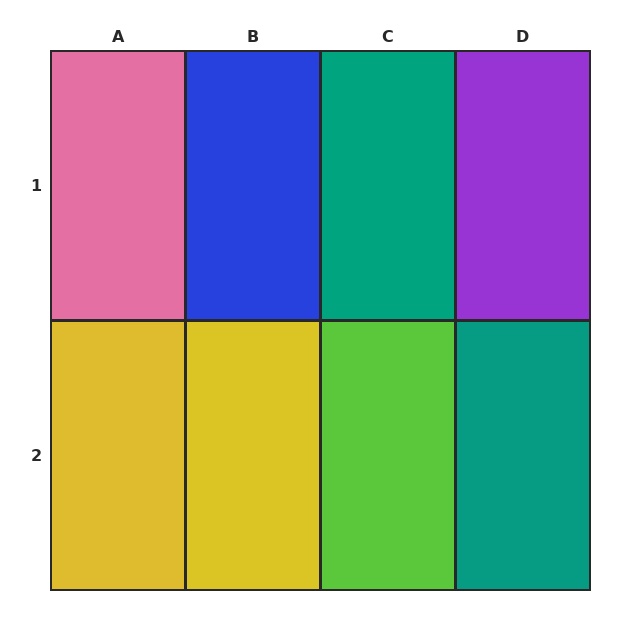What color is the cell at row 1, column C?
Teal.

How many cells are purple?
1 cell is purple.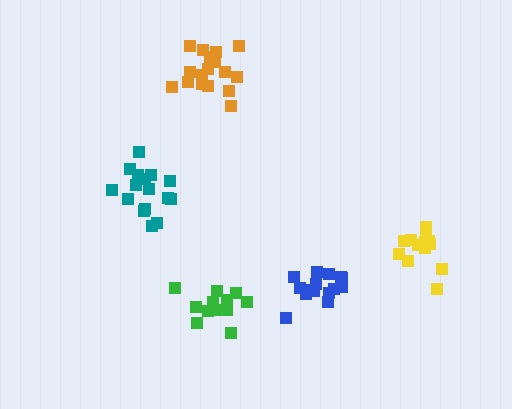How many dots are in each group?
Group 1: 15 dots, Group 2: 13 dots, Group 3: 16 dots, Group 4: 17 dots, Group 5: 12 dots (73 total).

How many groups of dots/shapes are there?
There are 5 groups.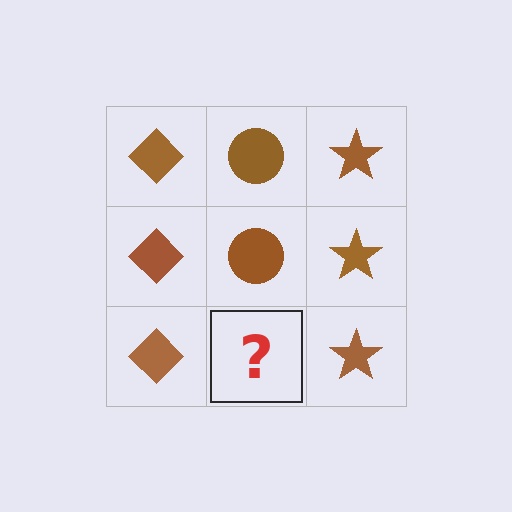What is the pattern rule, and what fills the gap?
The rule is that each column has a consistent shape. The gap should be filled with a brown circle.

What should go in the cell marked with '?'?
The missing cell should contain a brown circle.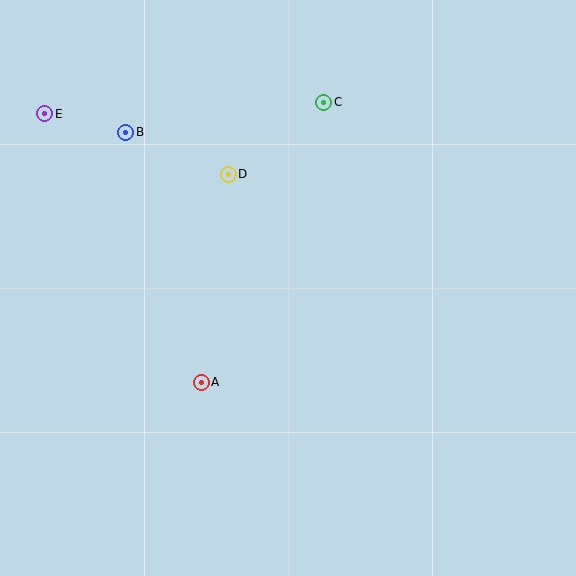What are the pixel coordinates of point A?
Point A is at (201, 382).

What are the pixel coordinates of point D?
Point D is at (228, 174).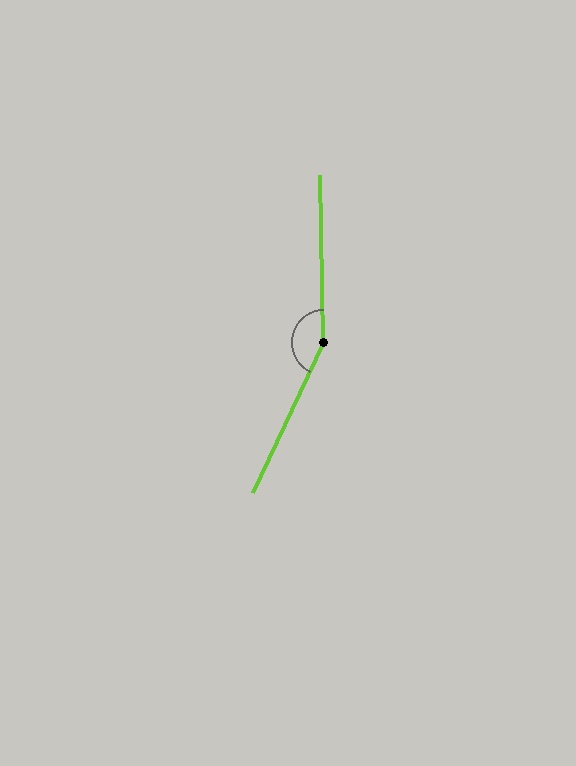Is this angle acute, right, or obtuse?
It is obtuse.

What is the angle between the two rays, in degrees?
Approximately 154 degrees.